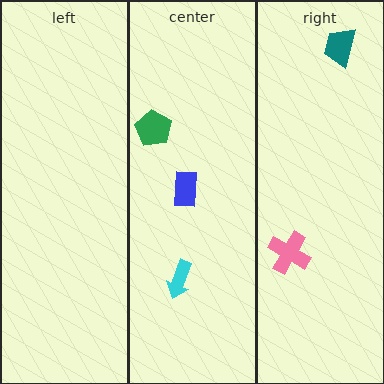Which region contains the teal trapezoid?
The right region.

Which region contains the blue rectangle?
The center region.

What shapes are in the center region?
The blue rectangle, the green pentagon, the cyan arrow.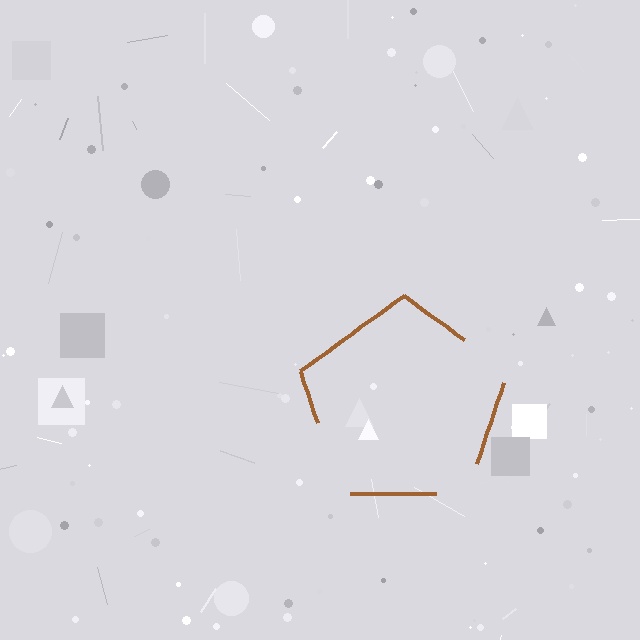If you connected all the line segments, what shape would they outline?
They would outline a pentagon.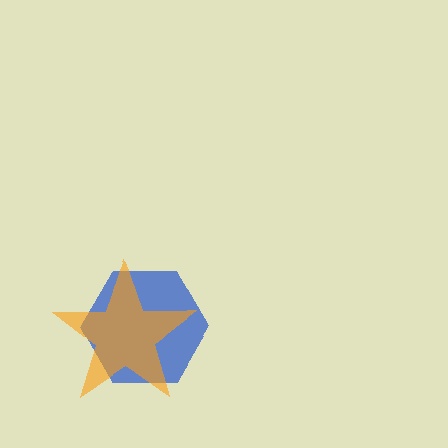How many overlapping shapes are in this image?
There are 2 overlapping shapes in the image.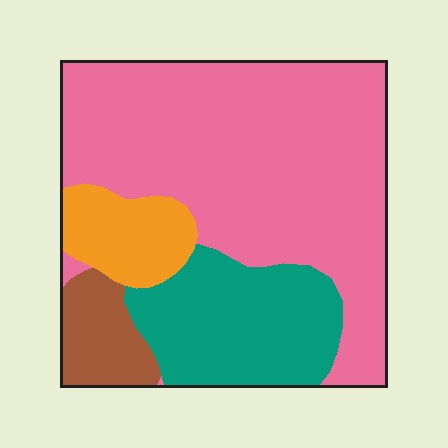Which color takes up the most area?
Pink, at roughly 60%.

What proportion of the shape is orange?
Orange takes up less than a quarter of the shape.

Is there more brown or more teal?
Teal.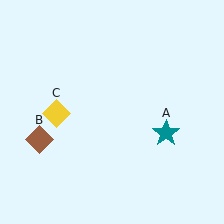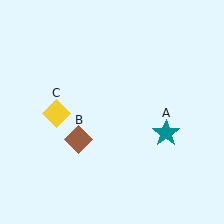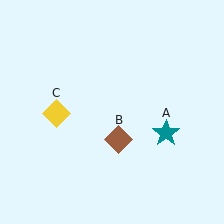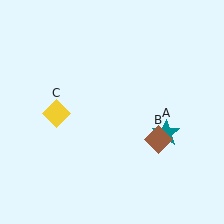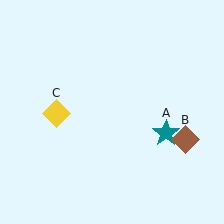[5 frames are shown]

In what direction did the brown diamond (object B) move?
The brown diamond (object B) moved right.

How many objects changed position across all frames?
1 object changed position: brown diamond (object B).